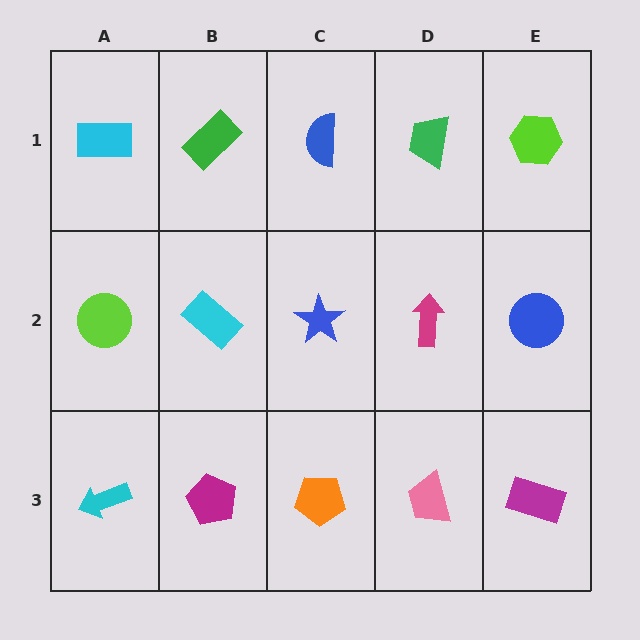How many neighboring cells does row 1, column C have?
3.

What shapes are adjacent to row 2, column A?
A cyan rectangle (row 1, column A), a cyan arrow (row 3, column A), a cyan rectangle (row 2, column B).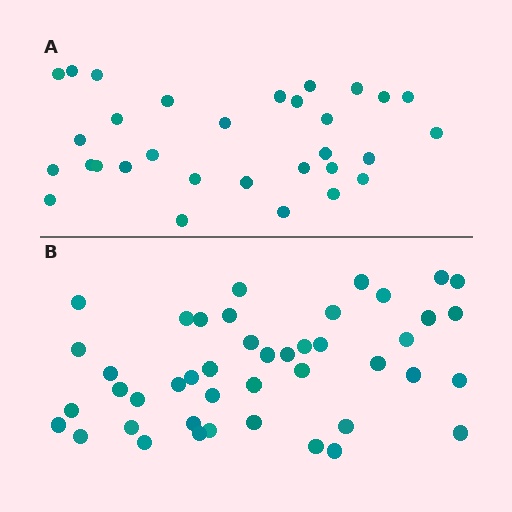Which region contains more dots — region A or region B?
Region B (the bottom region) has more dots.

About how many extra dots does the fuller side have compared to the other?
Region B has approximately 15 more dots than region A.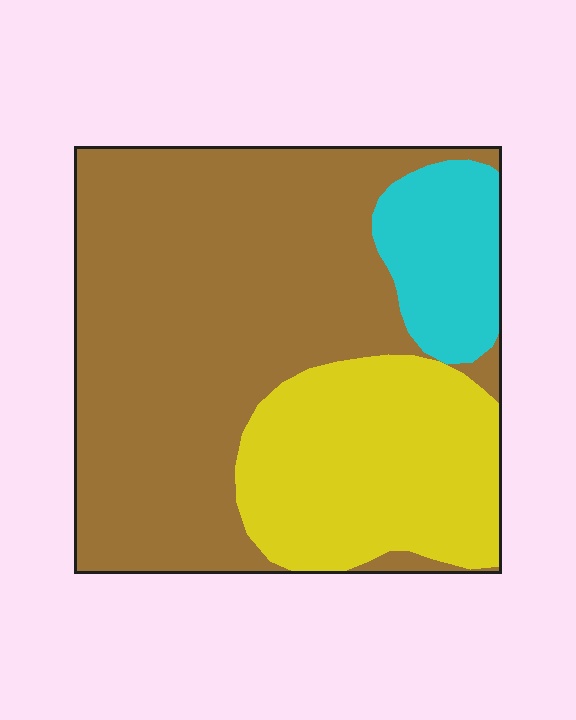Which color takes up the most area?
Brown, at roughly 60%.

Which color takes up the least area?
Cyan, at roughly 10%.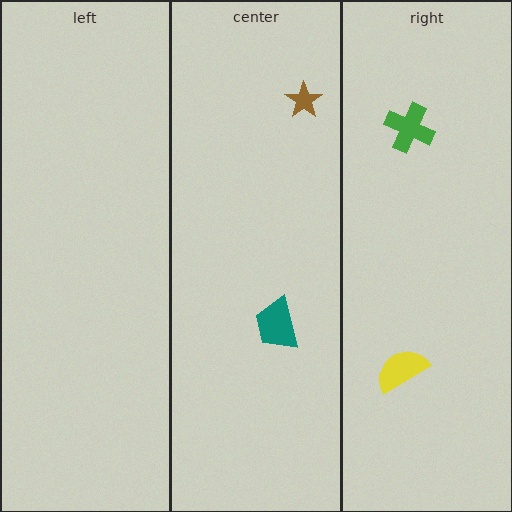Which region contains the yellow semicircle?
The right region.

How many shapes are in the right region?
2.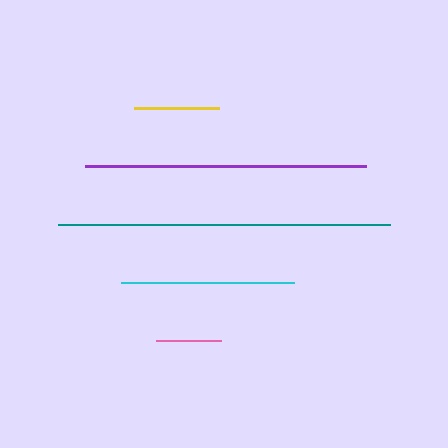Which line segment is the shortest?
The pink line is the shortest at approximately 65 pixels.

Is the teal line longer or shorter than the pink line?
The teal line is longer than the pink line.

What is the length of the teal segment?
The teal segment is approximately 332 pixels long.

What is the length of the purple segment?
The purple segment is approximately 281 pixels long.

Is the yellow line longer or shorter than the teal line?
The teal line is longer than the yellow line.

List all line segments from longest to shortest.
From longest to shortest: teal, purple, cyan, yellow, pink.